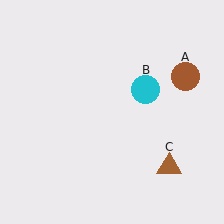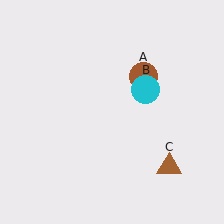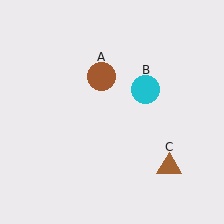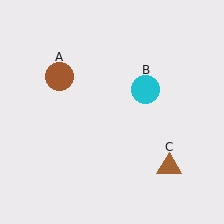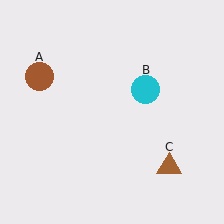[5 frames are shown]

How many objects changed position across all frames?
1 object changed position: brown circle (object A).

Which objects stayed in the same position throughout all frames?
Cyan circle (object B) and brown triangle (object C) remained stationary.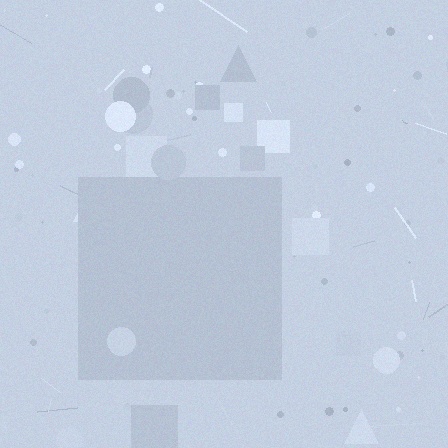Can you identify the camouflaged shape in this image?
The camouflaged shape is a square.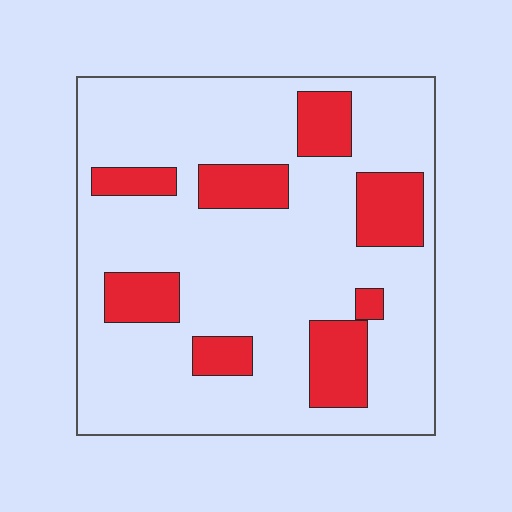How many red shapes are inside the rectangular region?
8.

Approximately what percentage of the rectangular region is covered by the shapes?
Approximately 20%.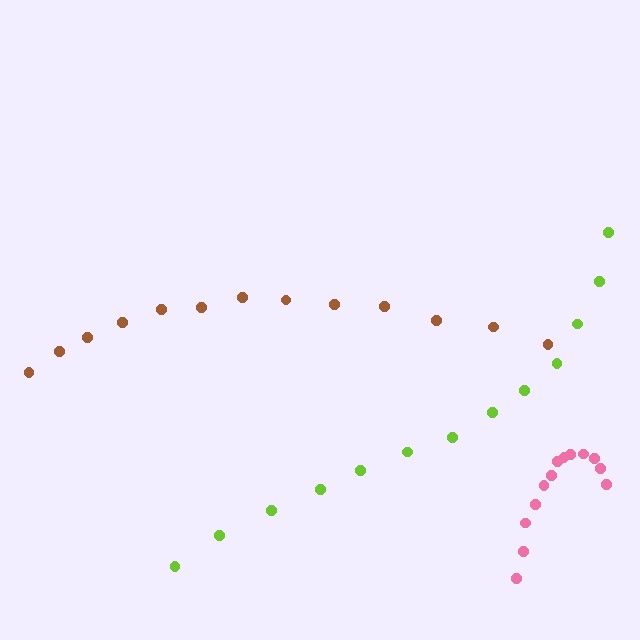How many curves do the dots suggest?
There are 3 distinct paths.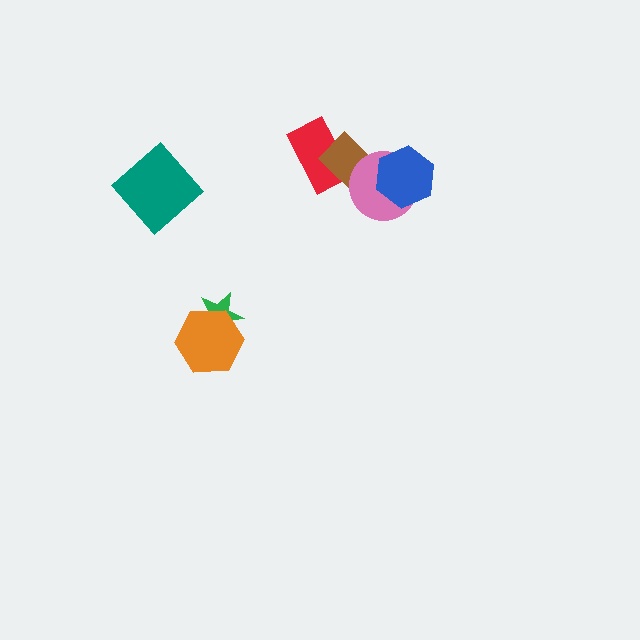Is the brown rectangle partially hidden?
Yes, it is partially covered by another shape.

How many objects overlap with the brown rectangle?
3 objects overlap with the brown rectangle.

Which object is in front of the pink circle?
The blue hexagon is in front of the pink circle.